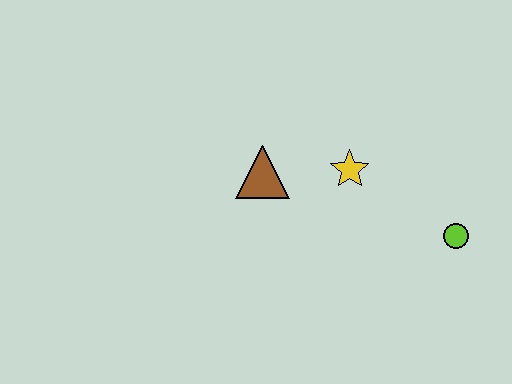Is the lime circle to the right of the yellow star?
Yes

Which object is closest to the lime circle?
The yellow star is closest to the lime circle.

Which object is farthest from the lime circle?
The brown triangle is farthest from the lime circle.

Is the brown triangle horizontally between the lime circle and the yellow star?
No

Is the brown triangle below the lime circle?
No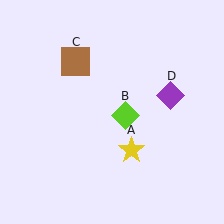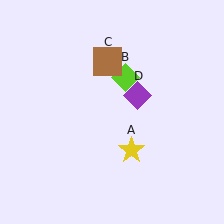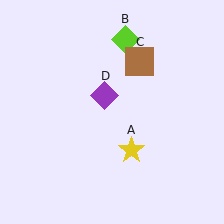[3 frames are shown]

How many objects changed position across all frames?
3 objects changed position: lime diamond (object B), brown square (object C), purple diamond (object D).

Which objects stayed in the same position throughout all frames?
Yellow star (object A) remained stationary.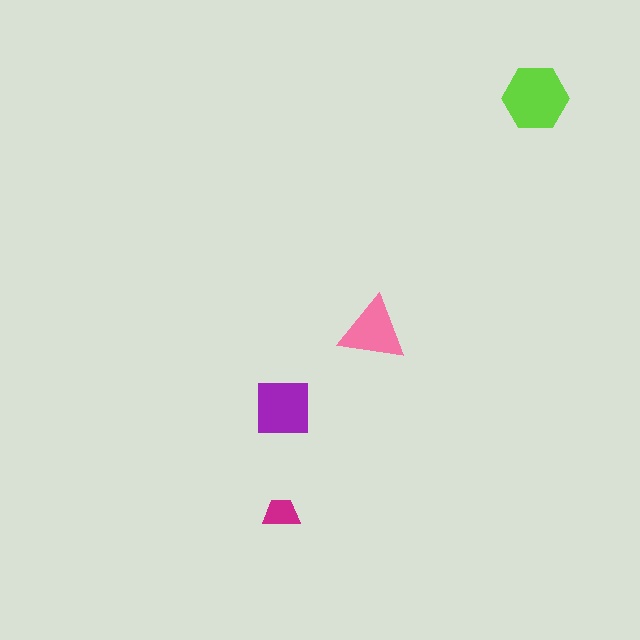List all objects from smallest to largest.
The magenta trapezoid, the pink triangle, the purple square, the lime hexagon.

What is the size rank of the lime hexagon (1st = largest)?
1st.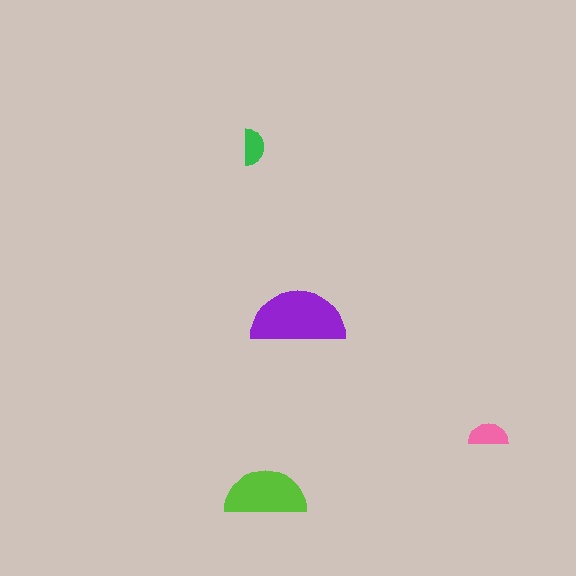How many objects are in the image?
There are 4 objects in the image.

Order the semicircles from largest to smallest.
the purple one, the lime one, the pink one, the green one.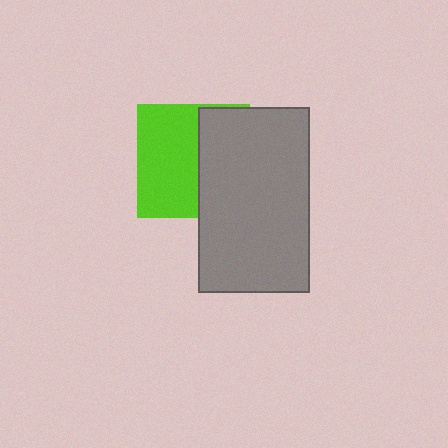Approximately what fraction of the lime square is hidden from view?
Roughly 45% of the lime square is hidden behind the gray rectangle.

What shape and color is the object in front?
The object in front is a gray rectangle.